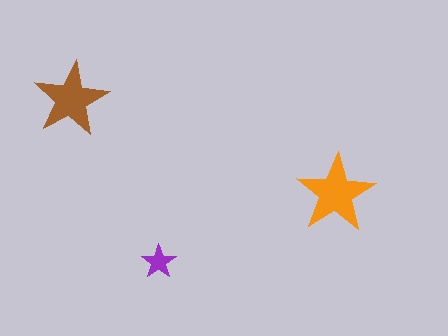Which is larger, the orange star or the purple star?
The orange one.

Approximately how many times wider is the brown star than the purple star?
About 2 times wider.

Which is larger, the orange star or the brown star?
The orange one.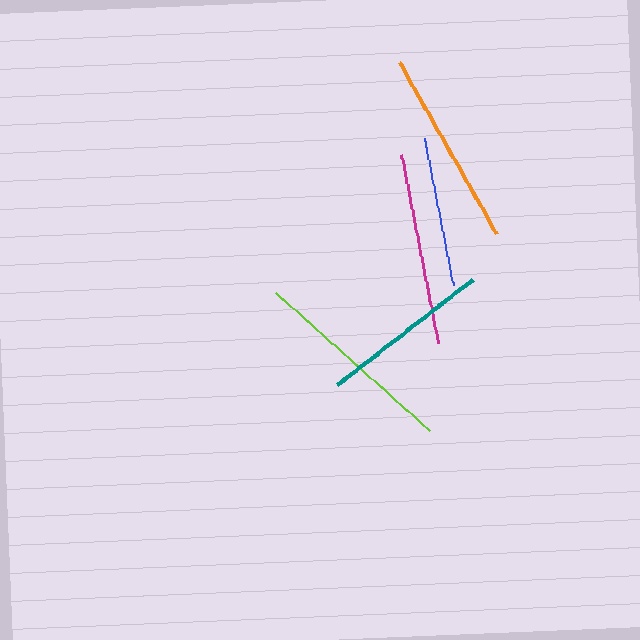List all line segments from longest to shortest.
From longest to shortest: lime, orange, magenta, teal, blue.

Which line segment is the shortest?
The blue line is the shortest at approximately 151 pixels.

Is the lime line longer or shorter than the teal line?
The lime line is longer than the teal line.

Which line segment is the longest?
The lime line is the longest at approximately 207 pixels.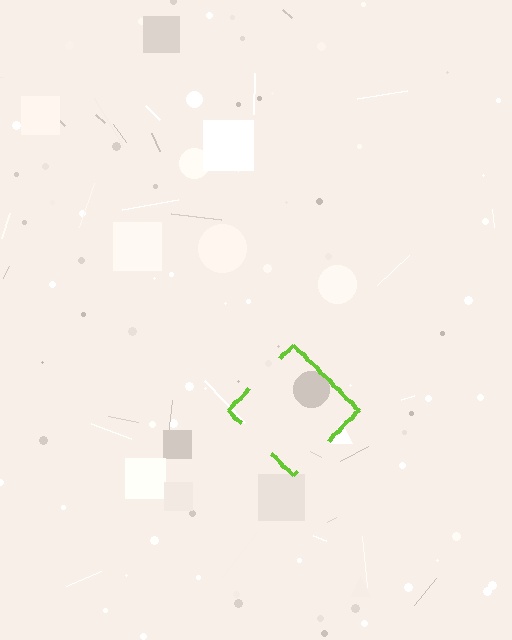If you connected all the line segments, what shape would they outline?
They would outline a diamond.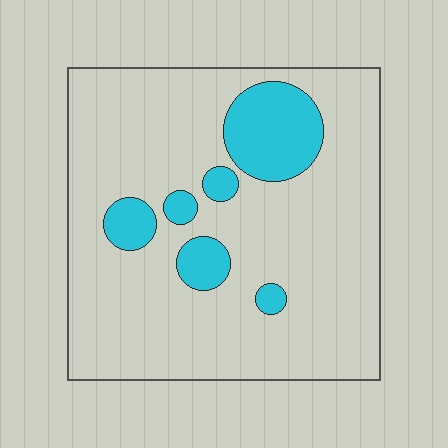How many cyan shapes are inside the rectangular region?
6.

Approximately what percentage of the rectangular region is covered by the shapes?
Approximately 15%.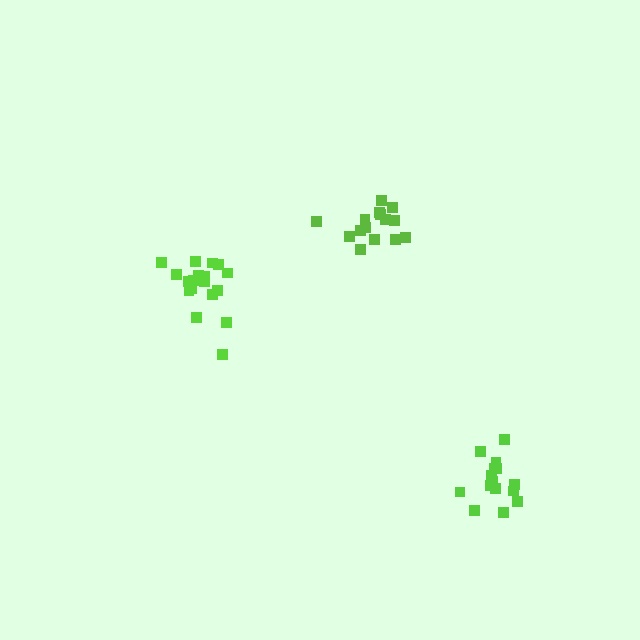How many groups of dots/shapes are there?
There are 3 groups.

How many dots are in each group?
Group 1: 15 dots, Group 2: 15 dots, Group 3: 19 dots (49 total).